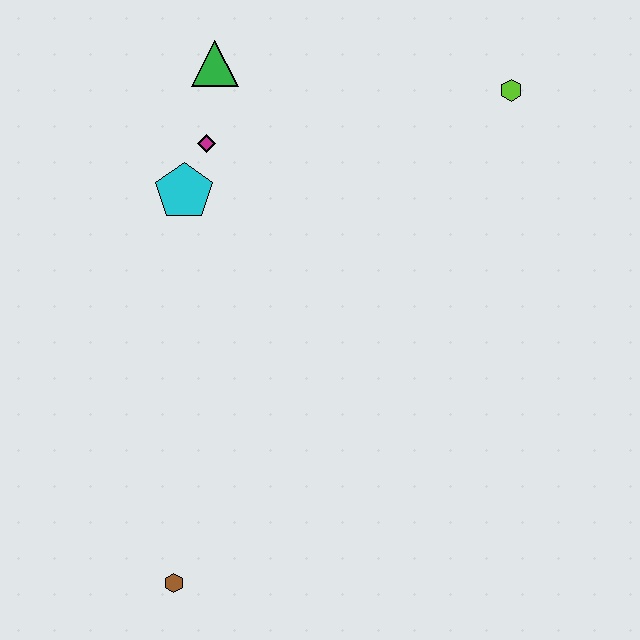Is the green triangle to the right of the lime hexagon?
No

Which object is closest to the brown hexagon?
The cyan pentagon is closest to the brown hexagon.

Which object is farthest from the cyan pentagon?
The brown hexagon is farthest from the cyan pentagon.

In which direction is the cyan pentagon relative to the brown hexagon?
The cyan pentagon is above the brown hexagon.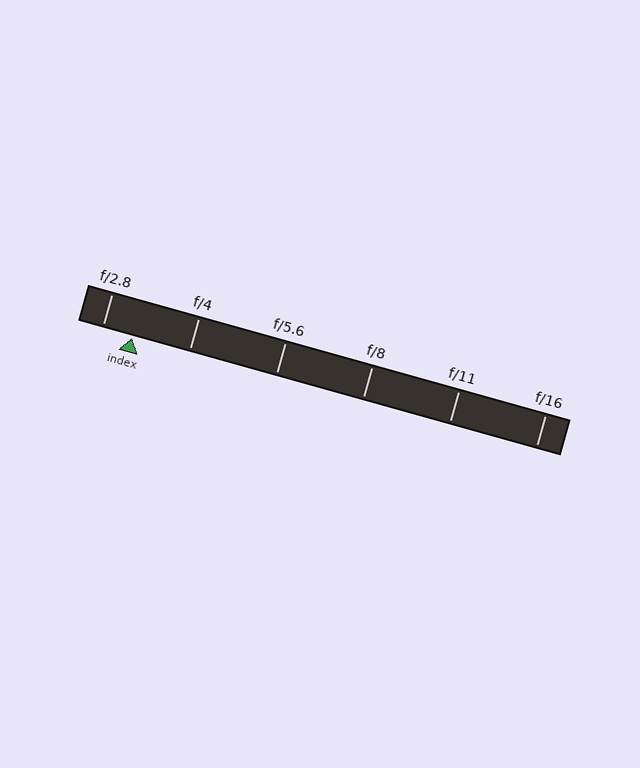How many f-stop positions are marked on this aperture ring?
There are 6 f-stop positions marked.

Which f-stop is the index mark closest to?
The index mark is closest to f/2.8.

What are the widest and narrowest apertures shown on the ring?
The widest aperture shown is f/2.8 and the narrowest is f/16.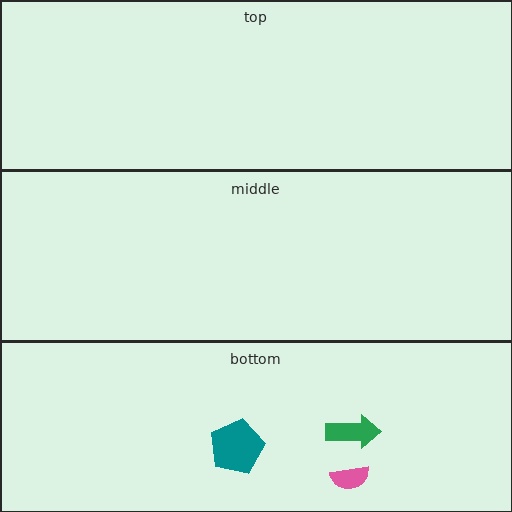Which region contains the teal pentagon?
The bottom region.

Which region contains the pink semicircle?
The bottom region.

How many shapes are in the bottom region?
3.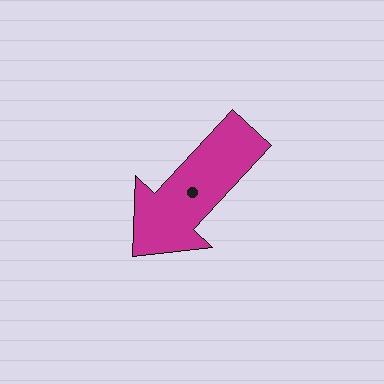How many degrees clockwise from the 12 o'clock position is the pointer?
Approximately 223 degrees.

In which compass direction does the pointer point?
Southwest.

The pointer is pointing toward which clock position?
Roughly 7 o'clock.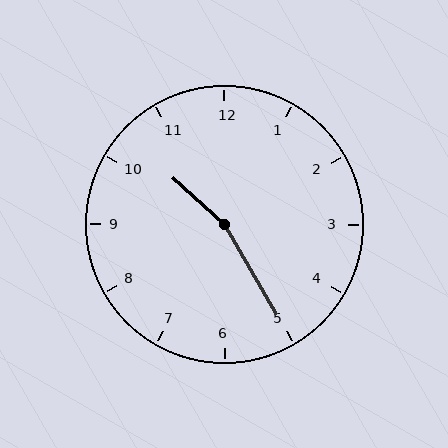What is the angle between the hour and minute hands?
Approximately 162 degrees.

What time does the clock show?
10:25.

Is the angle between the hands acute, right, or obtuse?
It is obtuse.